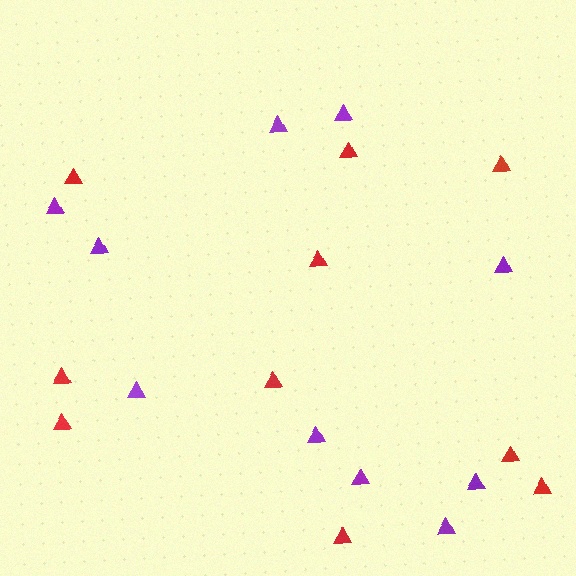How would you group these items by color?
There are 2 groups: one group of purple triangles (10) and one group of red triangles (10).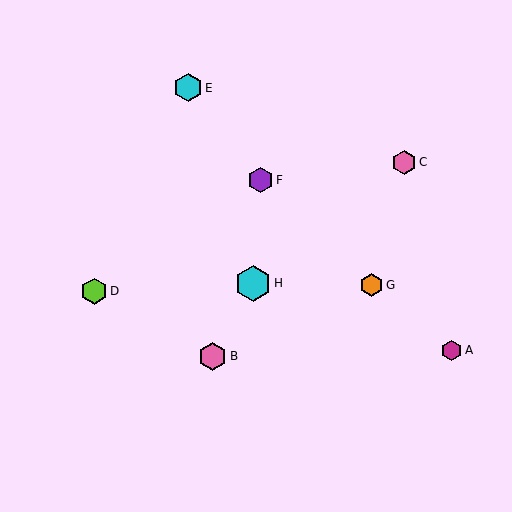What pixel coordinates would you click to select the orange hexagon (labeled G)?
Click at (372, 285) to select the orange hexagon G.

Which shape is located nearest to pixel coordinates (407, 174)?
The pink hexagon (labeled C) at (404, 162) is nearest to that location.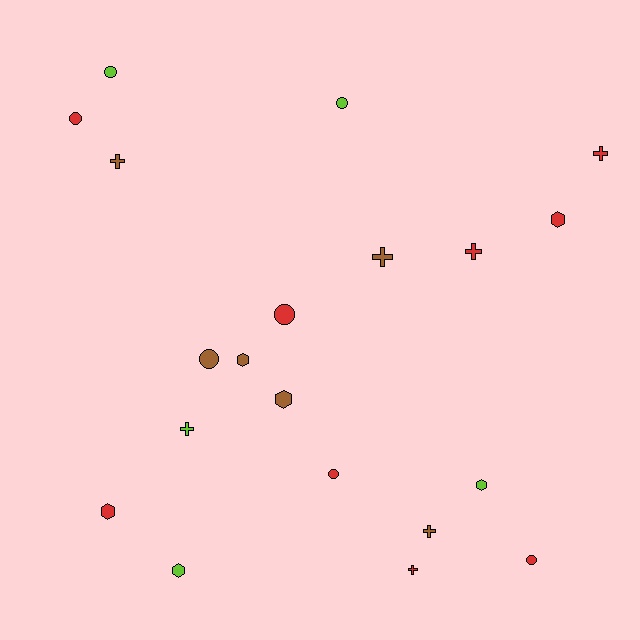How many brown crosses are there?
There are 3 brown crosses.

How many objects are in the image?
There are 20 objects.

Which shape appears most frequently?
Cross, with 7 objects.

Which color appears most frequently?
Red, with 9 objects.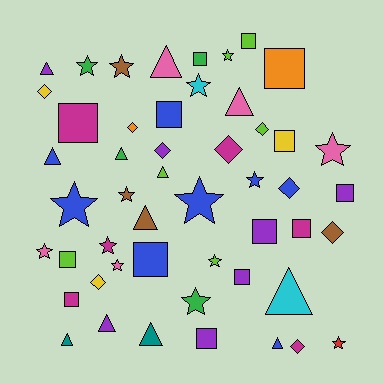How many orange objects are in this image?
There are 2 orange objects.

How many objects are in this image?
There are 50 objects.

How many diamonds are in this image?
There are 9 diamonds.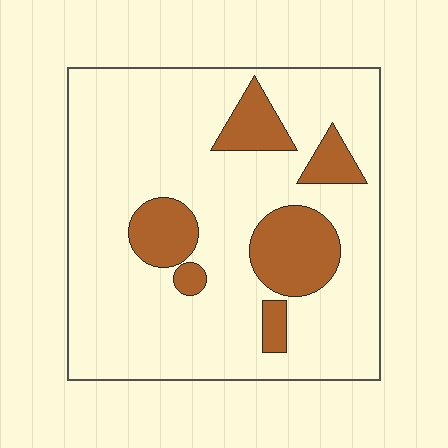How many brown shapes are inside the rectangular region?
6.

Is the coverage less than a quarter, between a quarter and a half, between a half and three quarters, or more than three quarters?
Less than a quarter.